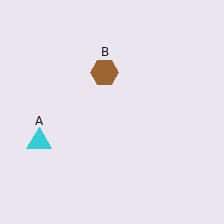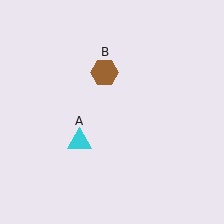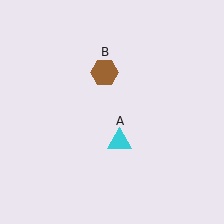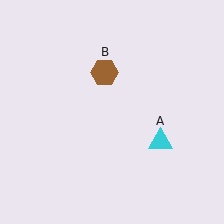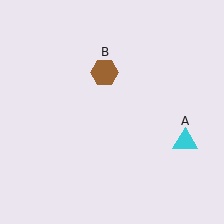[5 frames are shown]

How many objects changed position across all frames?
1 object changed position: cyan triangle (object A).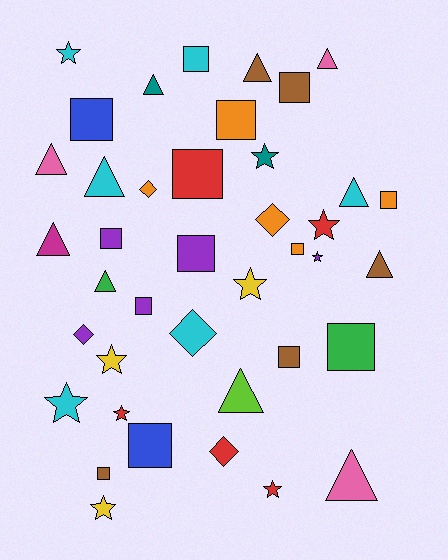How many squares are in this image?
There are 14 squares.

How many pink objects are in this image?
There are 3 pink objects.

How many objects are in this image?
There are 40 objects.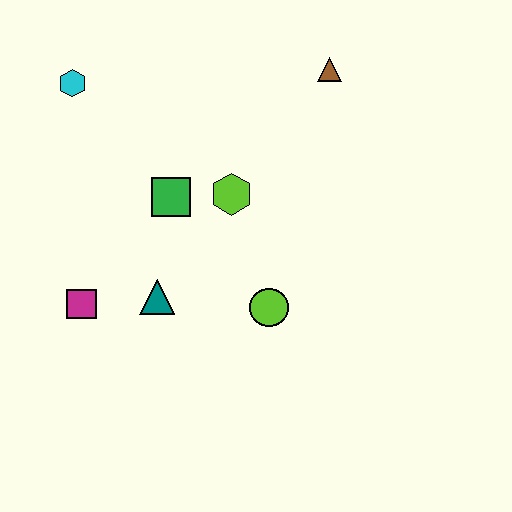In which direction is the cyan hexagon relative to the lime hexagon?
The cyan hexagon is to the left of the lime hexagon.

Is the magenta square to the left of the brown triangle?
Yes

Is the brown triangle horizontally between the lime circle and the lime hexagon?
No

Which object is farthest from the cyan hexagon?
The lime circle is farthest from the cyan hexagon.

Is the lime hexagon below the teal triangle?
No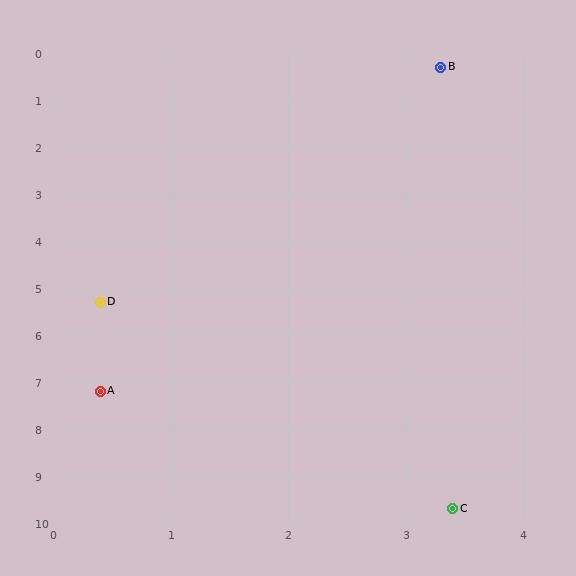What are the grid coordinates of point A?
Point A is at approximately (0.4, 7.2).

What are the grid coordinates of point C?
Point C is at approximately (3.4, 9.7).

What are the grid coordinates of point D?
Point D is at approximately (0.4, 5.3).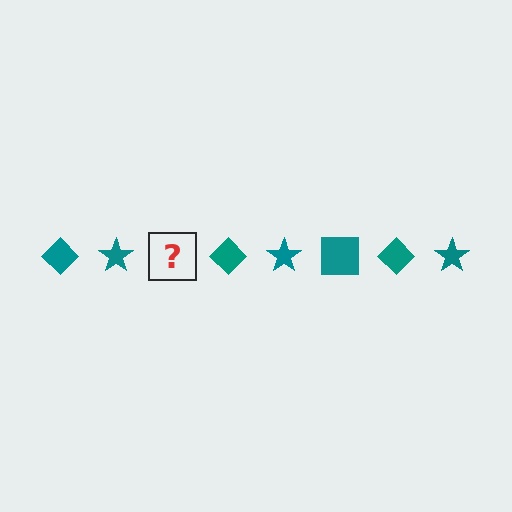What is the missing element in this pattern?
The missing element is a teal square.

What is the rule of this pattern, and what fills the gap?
The rule is that the pattern cycles through diamond, star, square shapes in teal. The gap should be filled with a teal square.